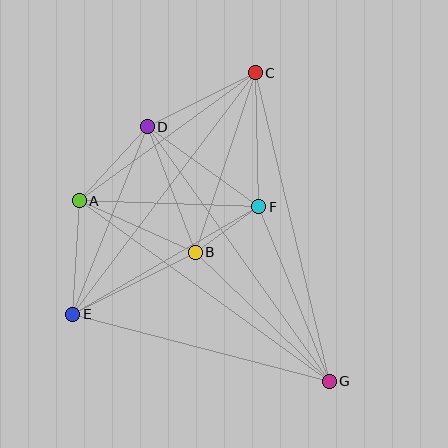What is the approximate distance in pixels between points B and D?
The distance between B and D is approximately 135 pixels.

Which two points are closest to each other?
Points B and F are closest to each other.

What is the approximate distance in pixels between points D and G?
The distance between D and G is approximately 313 pixels.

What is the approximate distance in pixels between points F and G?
The distance between F and G is approximately 188 pixels.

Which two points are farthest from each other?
Points C and G are farthest from each other.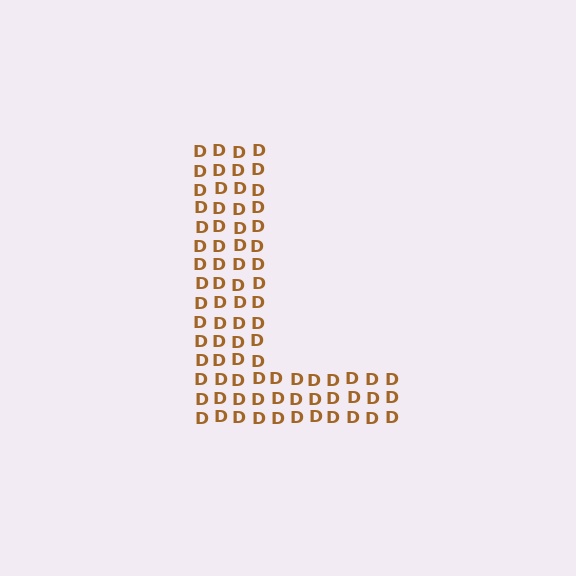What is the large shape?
The large shape is the letter L.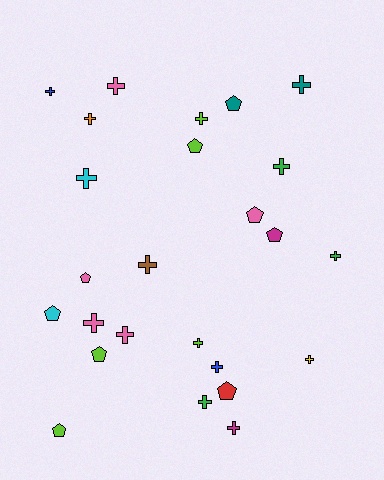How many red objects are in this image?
There is 1 red object.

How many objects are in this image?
There are 25 objects.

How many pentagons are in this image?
There are 9 pentagons.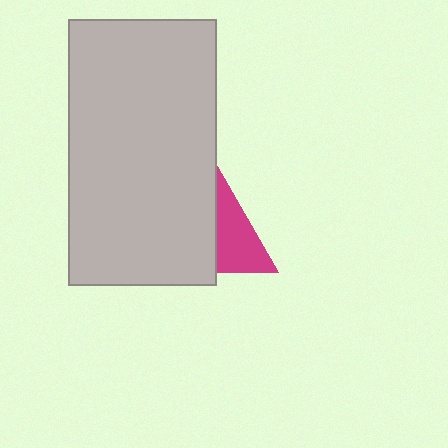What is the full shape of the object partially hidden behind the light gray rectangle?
The partially hidden object is a magenta triangle.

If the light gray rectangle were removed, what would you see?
You would see the complete magenta triangle.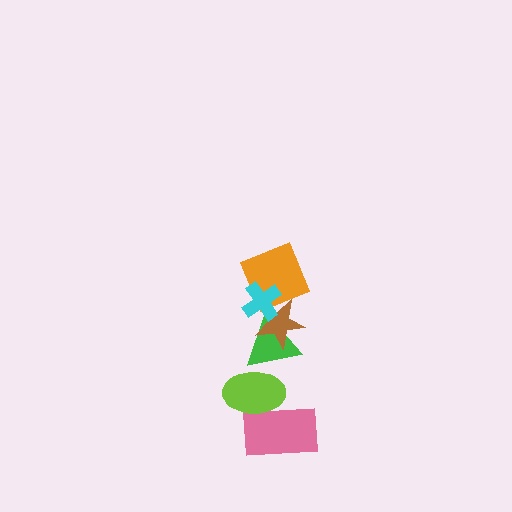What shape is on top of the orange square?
The cyan cross is on top of the orange square.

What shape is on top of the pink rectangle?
The lime ellipse is on top of the pink rectangle.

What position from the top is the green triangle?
The green triangle is 4th from the top.